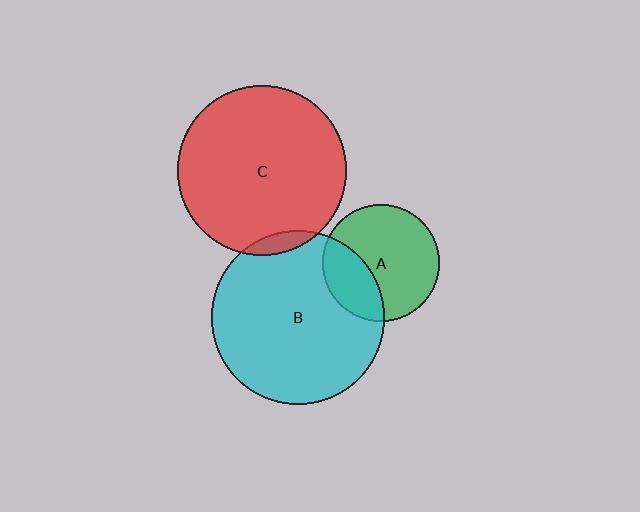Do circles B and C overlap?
Yes.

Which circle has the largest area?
Circle B (cyan).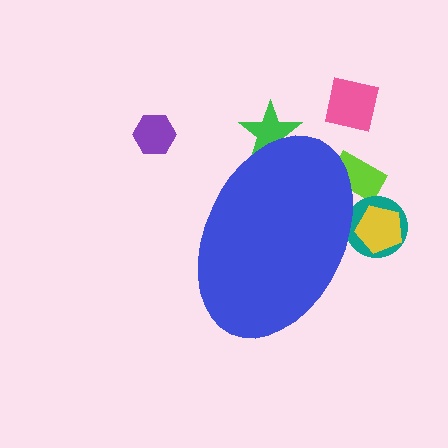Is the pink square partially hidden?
No, the pink square is fully visible.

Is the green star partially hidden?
Yes, the green star is partially hidden behind the blue ellipse.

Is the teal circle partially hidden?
Yes, the teal circle is partially hidden behind the blue ellipse.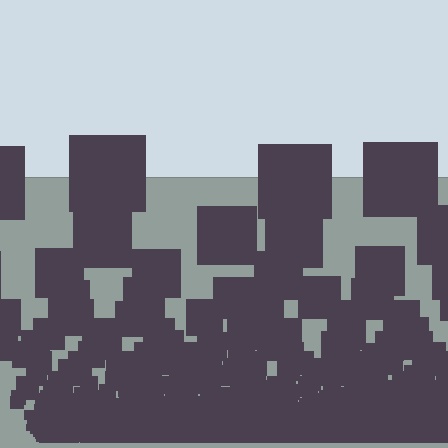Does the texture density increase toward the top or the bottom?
Density increases toward the bottom.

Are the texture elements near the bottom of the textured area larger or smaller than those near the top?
Smaller. The gradient is inverted — elements near the bottom are smaller and denser.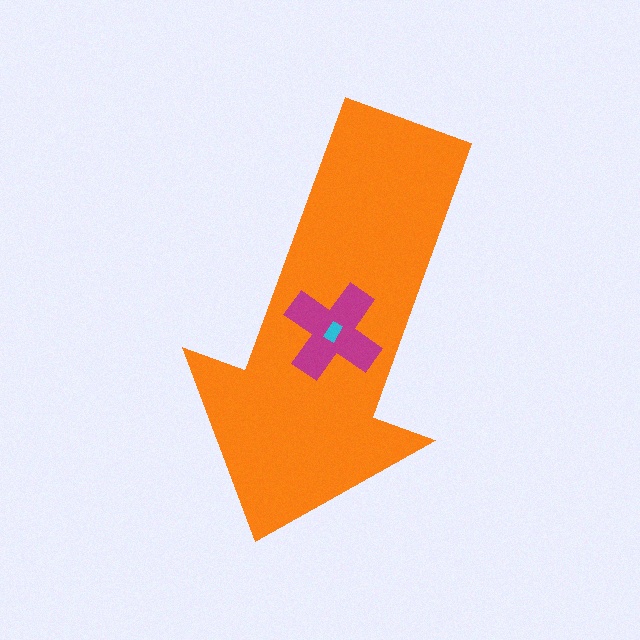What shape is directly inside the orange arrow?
The magenta cross.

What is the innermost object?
The cyan rectangle.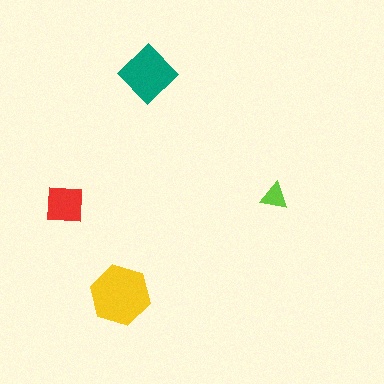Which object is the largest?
The yellow hexagon.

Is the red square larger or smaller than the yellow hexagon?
Smaller.